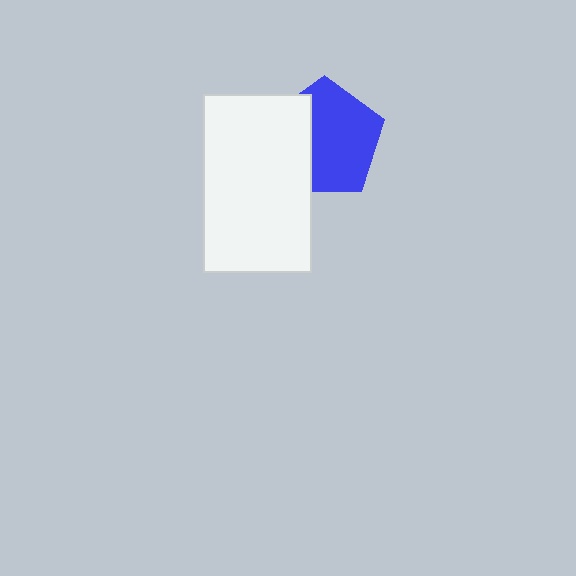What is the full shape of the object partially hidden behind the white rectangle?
The partially hidden object is a blue pentagon.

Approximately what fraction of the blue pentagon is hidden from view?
Roughly 35% of the blue pentagon is hidden behind the white rectangle.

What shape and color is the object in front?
The object in front is a white rectangle.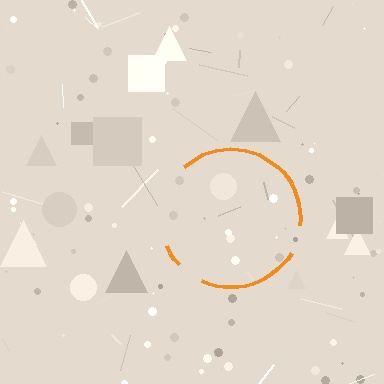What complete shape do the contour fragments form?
The contour fragments form a circle.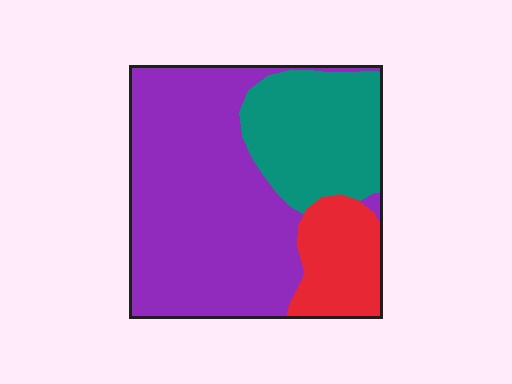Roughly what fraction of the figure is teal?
Teal covers roughly 25% of the figure.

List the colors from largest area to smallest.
From largest to smallest: purple, teal, red.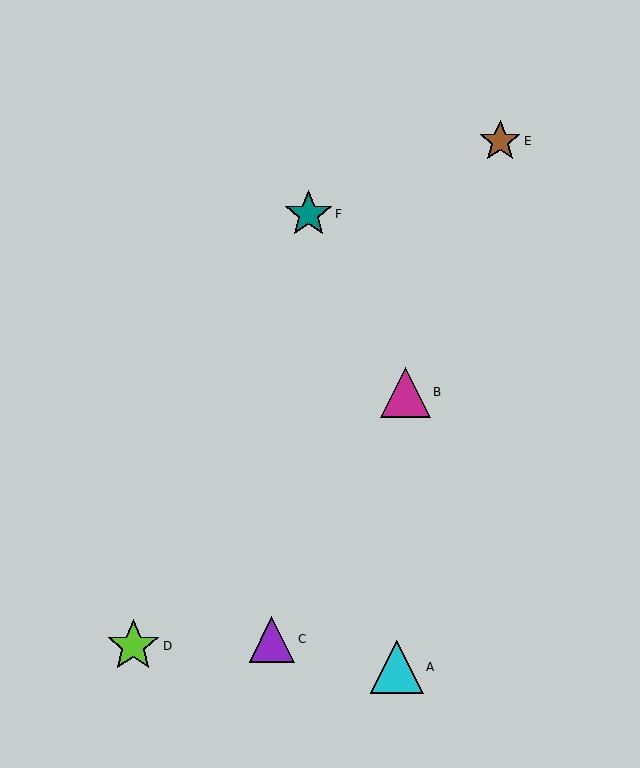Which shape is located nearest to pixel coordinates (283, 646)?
The purple triangle (labeled C) at (272, 639) is nearest to that location.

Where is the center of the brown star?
The center of the brown star is at (500, 141).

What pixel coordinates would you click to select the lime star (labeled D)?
Click at (133, 646) to select the lime star D.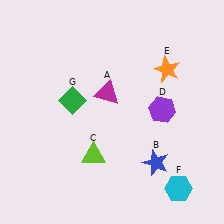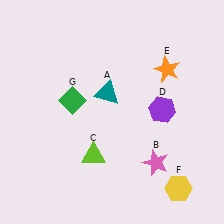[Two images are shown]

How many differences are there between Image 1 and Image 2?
There are 3 differences between the two images.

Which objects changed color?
A changed from magenta to teal. B changed from blue to pink. F changed from cyan to yellow.